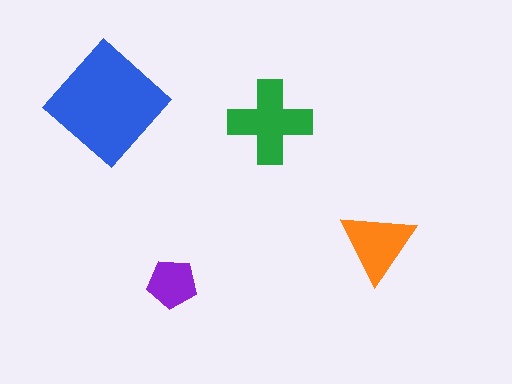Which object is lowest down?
The purple pentagon is bottommost.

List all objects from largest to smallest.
The blue diamond, the green cross, the orange triangle, the purple pentagon.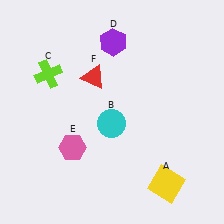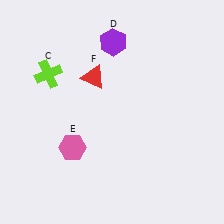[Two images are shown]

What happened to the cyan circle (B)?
The cyan circle (B) was removed in Image 2. It was in the bottom-left area of Image 1.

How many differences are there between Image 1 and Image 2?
There are 2 differences between the two images.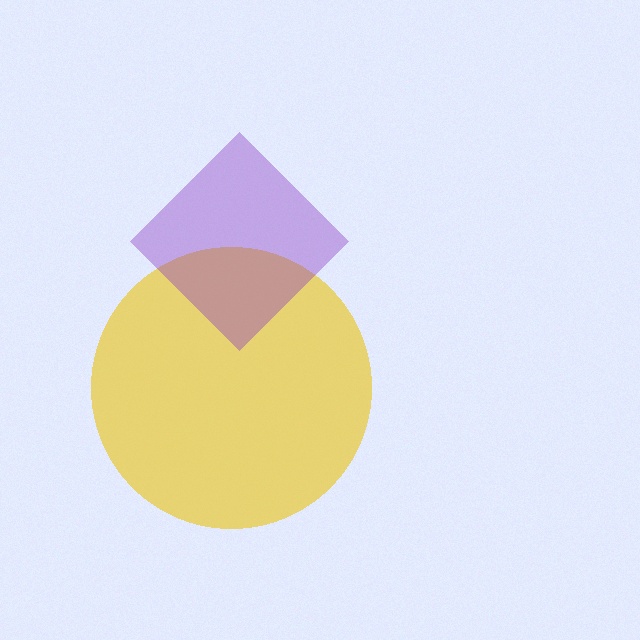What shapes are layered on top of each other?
The layered shapes are: a yellow circle, a purple diamond.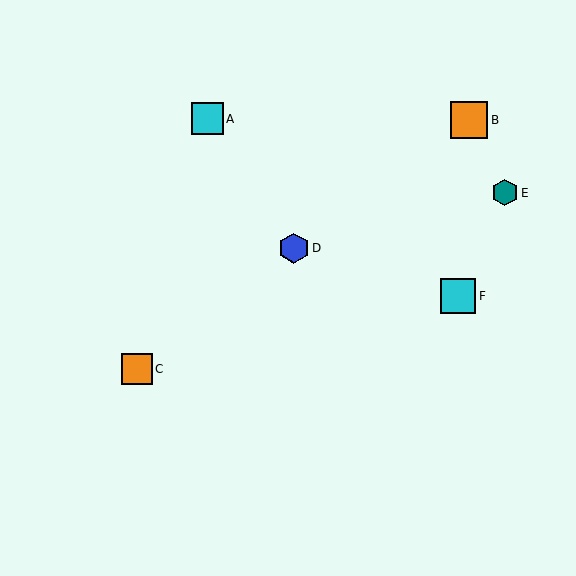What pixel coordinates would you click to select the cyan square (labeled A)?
Click at (207, 119) to select the cyan square A.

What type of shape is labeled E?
Shape E is a teal hexagon.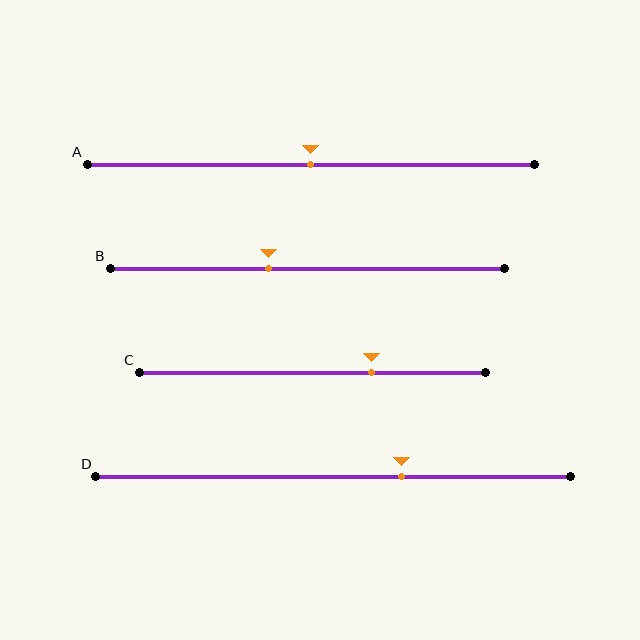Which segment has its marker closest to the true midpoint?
Segment A has its marker closest to the true midpoint.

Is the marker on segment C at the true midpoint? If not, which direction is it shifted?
No, the marker on segment C is shifted to the right by about 17% of the segment length.